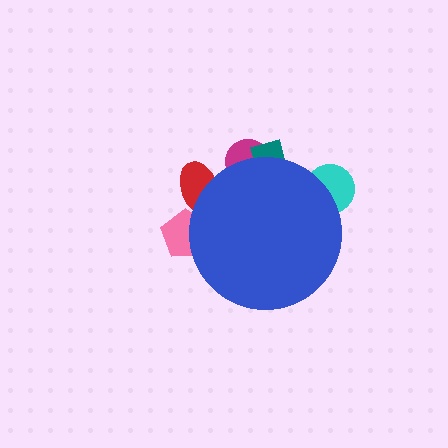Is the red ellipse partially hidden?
Yes, the red ellipse is partially hidden behind the blue circle.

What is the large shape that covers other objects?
A blue circle.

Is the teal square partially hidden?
Yes, the teal square is partially hidden behind the blue circle.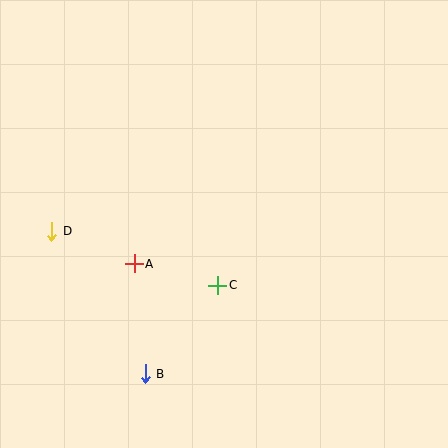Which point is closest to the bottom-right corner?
Point C is closest to the bottom-right corner.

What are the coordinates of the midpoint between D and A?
The midpoint between D and A is at (93, 247).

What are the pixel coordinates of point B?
Point B is at (145, 374).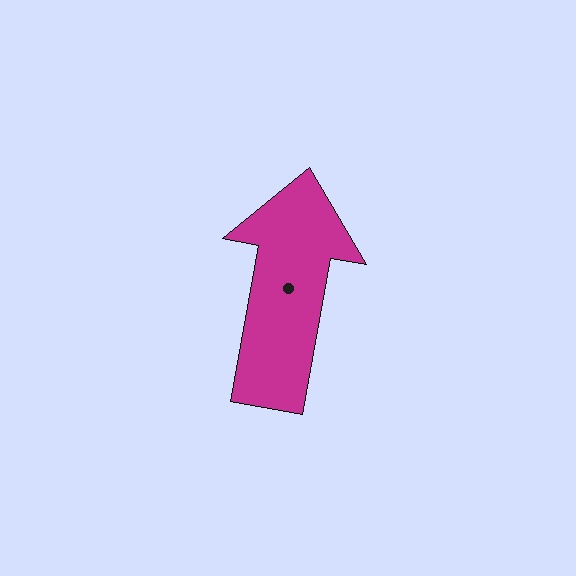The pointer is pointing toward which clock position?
Roughly 12 o'clock.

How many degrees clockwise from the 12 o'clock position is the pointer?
Approximately 10 degrees.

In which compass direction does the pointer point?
North.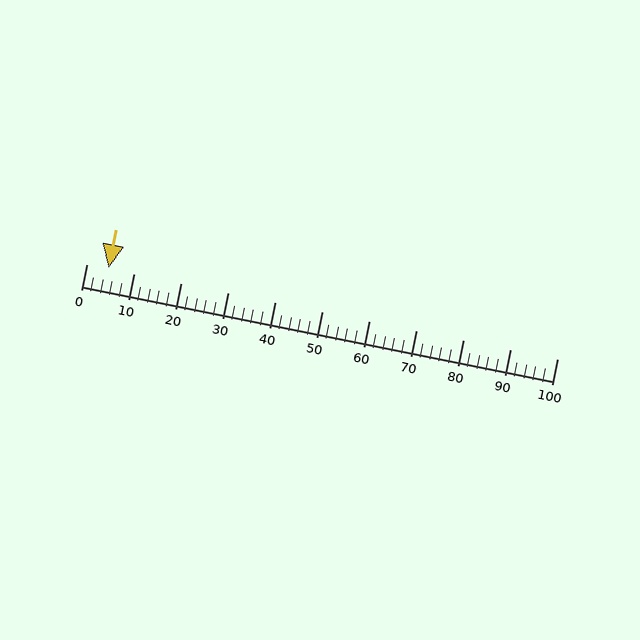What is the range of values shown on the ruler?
The ruler shows values from 0 to 100.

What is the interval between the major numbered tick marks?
The major tick marks are spaced 10 units apart.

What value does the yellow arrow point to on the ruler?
The yellow arrow points to approximately 5.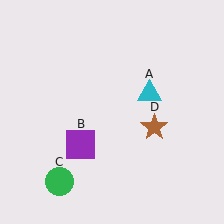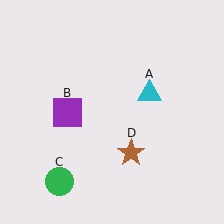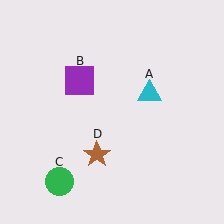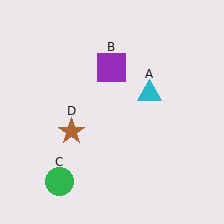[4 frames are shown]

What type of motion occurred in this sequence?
The purple square (object B), brown star (object D) rotated clockwise around the center of the scene.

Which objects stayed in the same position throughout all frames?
Cyan triangle (object A) and green circle (object C) remained stationary.